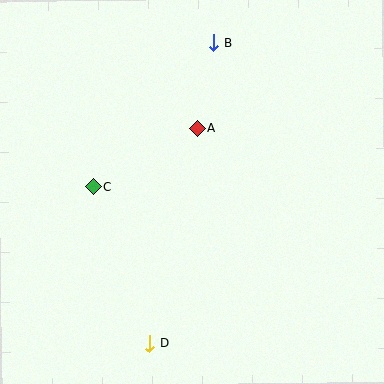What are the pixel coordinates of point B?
Point B is at (214, 42).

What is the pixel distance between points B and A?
The distance between B and A is 87 pixels.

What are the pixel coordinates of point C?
Point C is at (93, 187).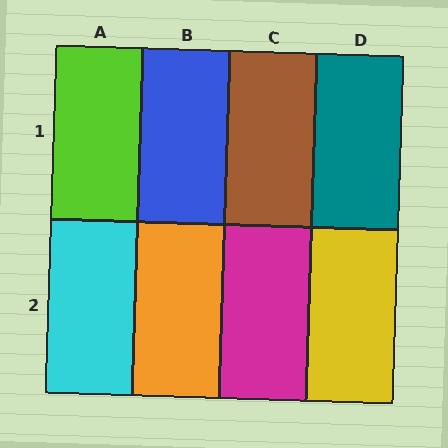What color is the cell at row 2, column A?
Cyan.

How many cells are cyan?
1 cell is cyan.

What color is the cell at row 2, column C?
Magenta.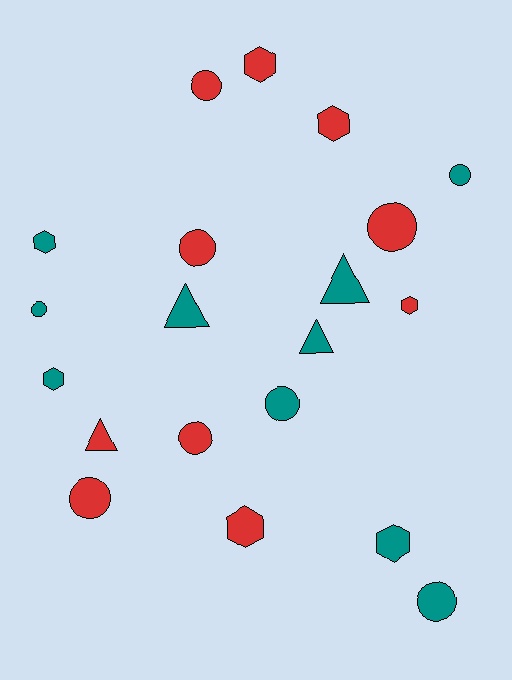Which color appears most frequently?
Teal, with 10 objects.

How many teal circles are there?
There are 4 teal circles.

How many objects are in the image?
There are 20 objects.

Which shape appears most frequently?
Circle, with 9 objects.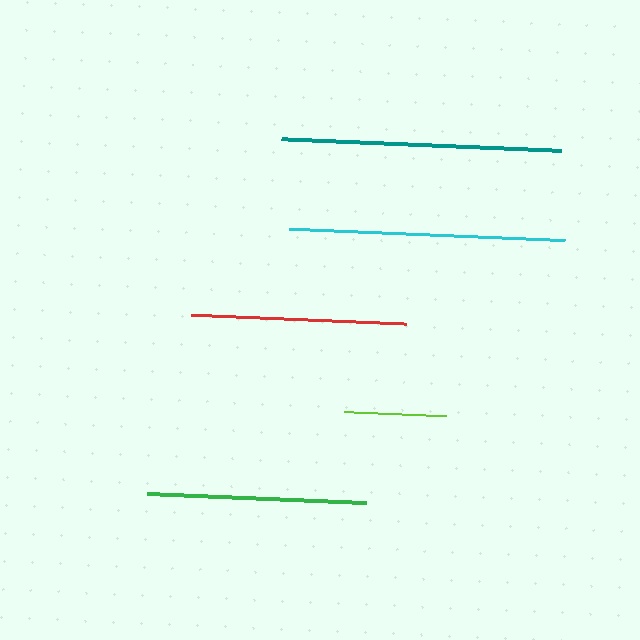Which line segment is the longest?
The teal line is the longest at approximately 280 pixels.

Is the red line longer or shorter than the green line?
The green line is longer than the red line.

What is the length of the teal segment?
The teal segment is approximately 280 pixels long.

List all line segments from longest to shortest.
From longest to shortest: teal, cyan, green, red, lime.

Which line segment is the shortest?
The lime line is the shortest at approximately 102 pixels.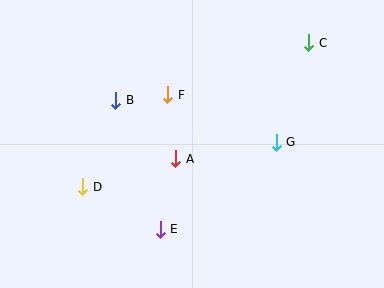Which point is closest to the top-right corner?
Point C is closest to the top-right corner.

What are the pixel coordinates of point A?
Point A is at (176, 159).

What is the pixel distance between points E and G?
The distance between E and G is 145 pixels.